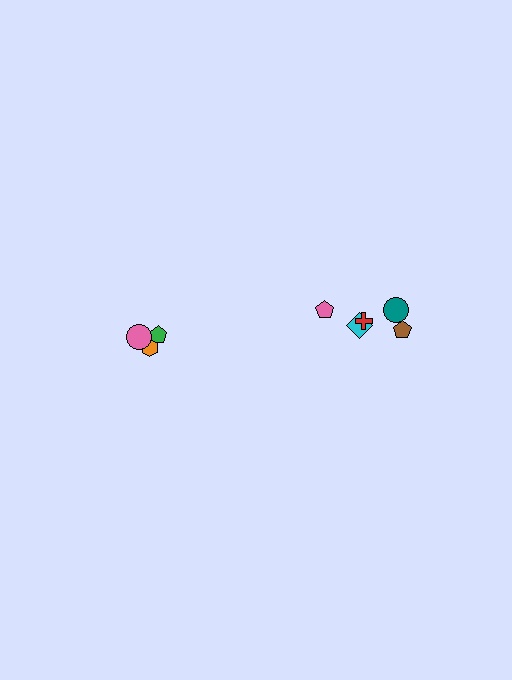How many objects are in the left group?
There are 3 objects.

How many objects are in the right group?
There are 5 objects.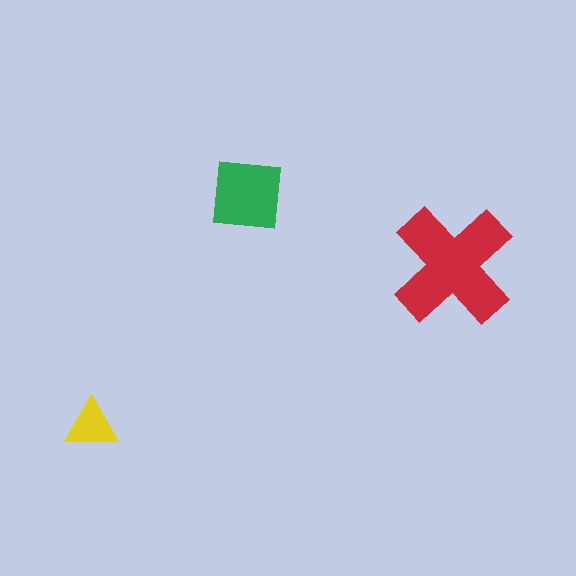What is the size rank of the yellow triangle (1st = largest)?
3rd.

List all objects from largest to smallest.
The red cross, the green square, the yellow triangle.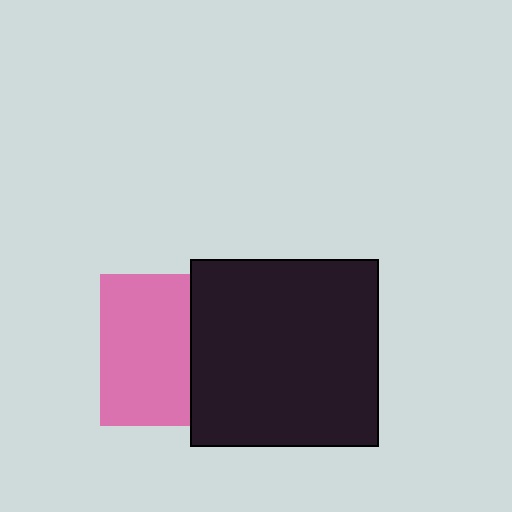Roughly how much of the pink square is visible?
About half of it is visible (roughly 58%).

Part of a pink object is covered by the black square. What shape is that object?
It is a square.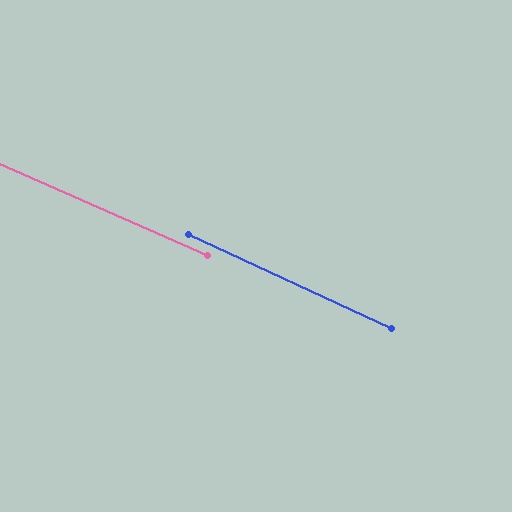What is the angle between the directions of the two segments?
Approximately 1 degree.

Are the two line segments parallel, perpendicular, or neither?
Parallel — their directions differ by only 1.4°.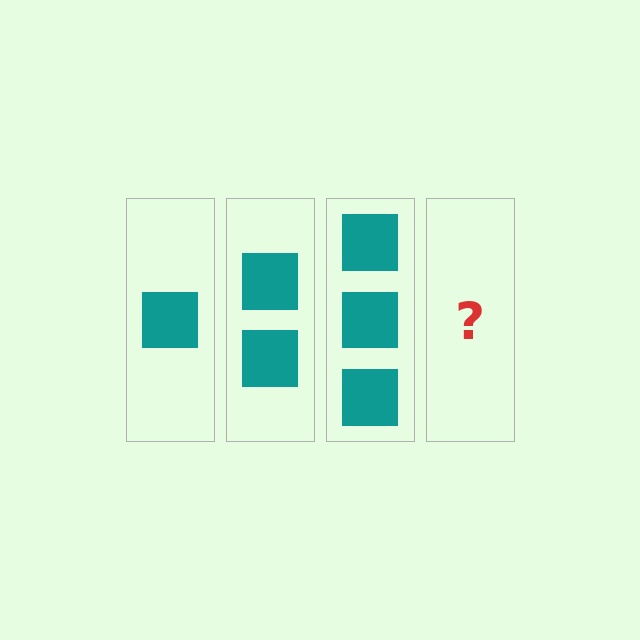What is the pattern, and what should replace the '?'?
The pattern is that each step adds one more square. The '?' should be 4 squares.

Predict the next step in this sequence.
The next step is 4 squares.